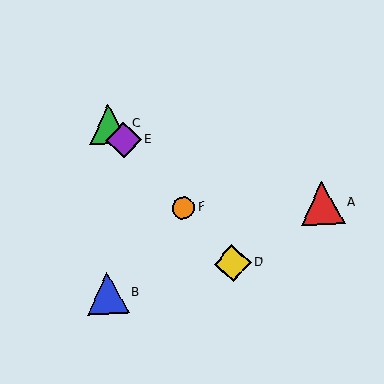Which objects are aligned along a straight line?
Objects C, D, E, F are aligned along a straight line.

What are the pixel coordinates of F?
Object F is at (184, 208).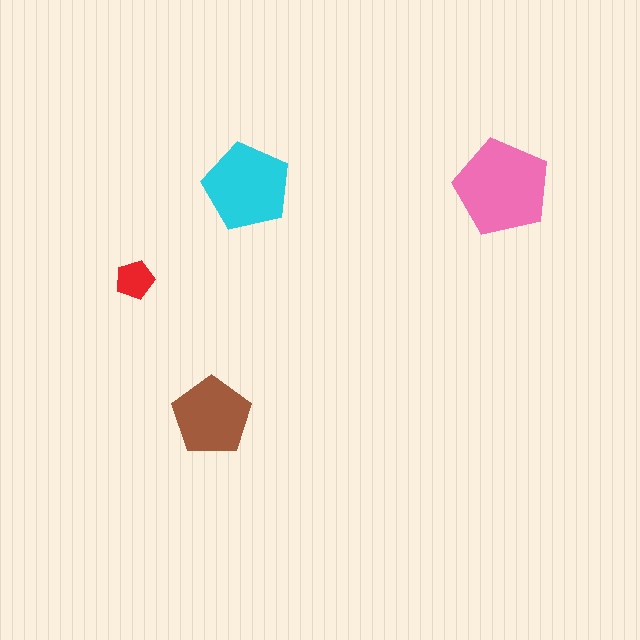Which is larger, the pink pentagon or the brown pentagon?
The pink one.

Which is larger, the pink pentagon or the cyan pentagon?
The pink one.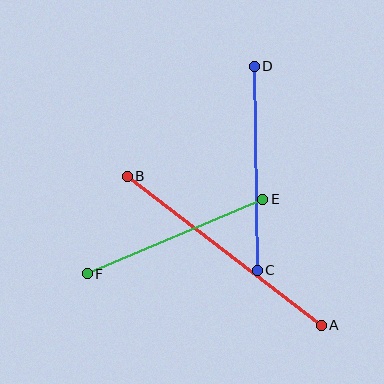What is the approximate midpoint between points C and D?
The midpoint is at approximately (256, 168) pixels.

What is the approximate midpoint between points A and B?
The midpoint is at approximately (224, 251) pixels.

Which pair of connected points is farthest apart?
Points A and B are farthest apart.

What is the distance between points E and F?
The distance is approximately 191 pixels.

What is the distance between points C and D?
The distance is approximately 204 pixels.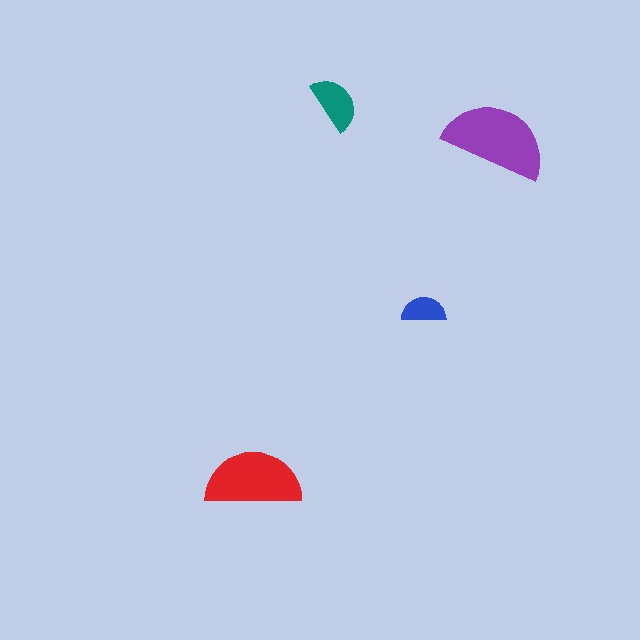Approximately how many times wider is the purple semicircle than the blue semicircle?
About 2.5 times wider.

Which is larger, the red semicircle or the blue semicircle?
The red one.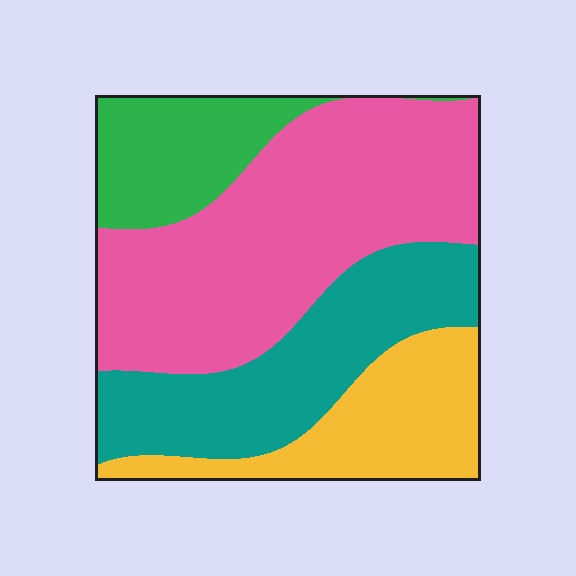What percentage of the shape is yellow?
Yellow takes up about one sixth (1/6) of the shape.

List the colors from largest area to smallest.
From largest to smallest: pink, teal, yellow, green.